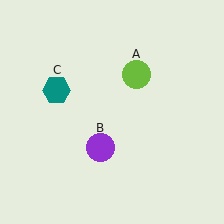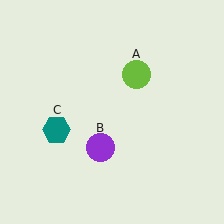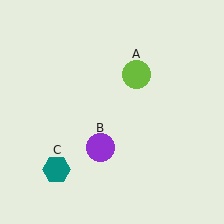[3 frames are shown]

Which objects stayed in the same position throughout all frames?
Lime circle (object A) and purple circle (object B) remained stationary.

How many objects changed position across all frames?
1 object changed position: teal hexagon (object C).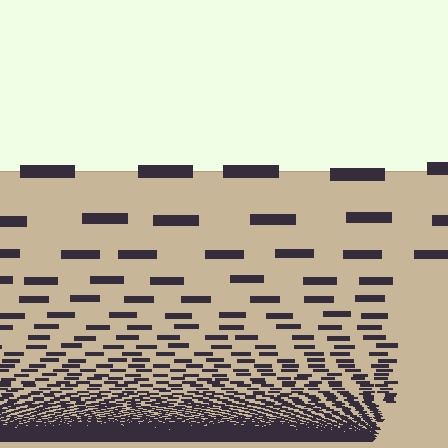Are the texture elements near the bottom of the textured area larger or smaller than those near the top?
Smaller. The gradient is inverted — elements near the bottom are smaller and denser.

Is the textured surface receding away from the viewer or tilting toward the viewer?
The surface appears to tilt toward the viewer. Texture elements get larger and sparser toward the top.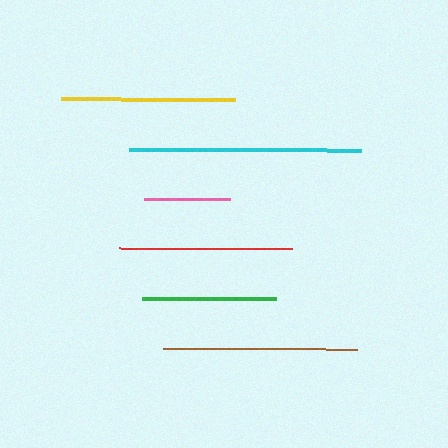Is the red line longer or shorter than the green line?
The red line is longer than the green line.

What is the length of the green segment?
The green segment is approximately 134 pixels long.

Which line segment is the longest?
The cyan line is the longest at approximately 232 pixels.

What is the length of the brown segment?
The brown segment is approximately 193 pixels long.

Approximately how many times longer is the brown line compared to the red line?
The brown line is approximately 1.1 times the length of the red line.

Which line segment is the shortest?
The pink line is the shortest at approximately 86 pixels.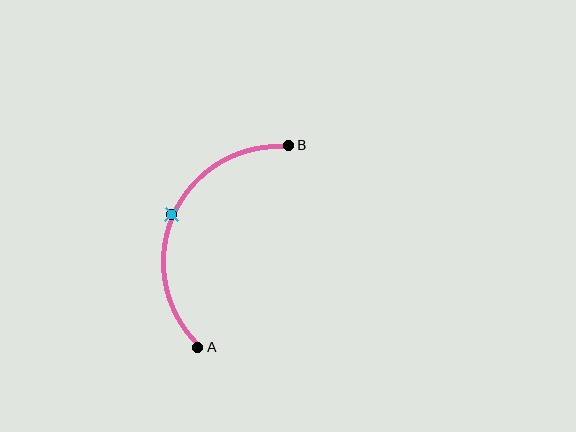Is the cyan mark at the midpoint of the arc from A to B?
Yes. The cyan mark lies on the arc at equal arc-length from both A and B — it is the arc midpoint.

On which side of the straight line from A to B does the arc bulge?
The arc bulges to the left of the straight line connecting A and B.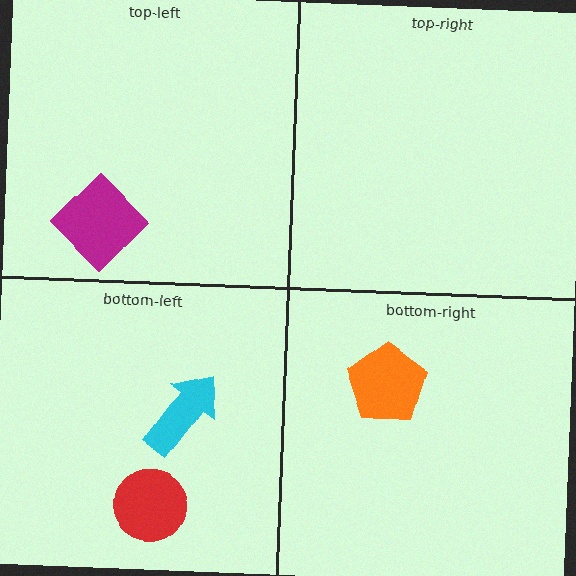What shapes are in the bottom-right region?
The orange pentagon.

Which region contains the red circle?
The bottom-left region.